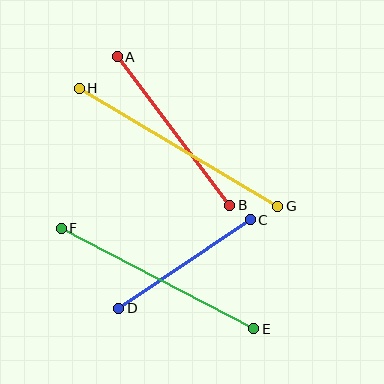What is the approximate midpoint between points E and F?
The midpoint is at approximately (157, 278) pixels.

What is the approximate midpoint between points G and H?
The midpoint is at approximately (178, 147) pixels.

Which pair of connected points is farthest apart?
Points G and H are farthest apart.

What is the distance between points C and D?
The distance is approximately 159 pixels.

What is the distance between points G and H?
The distance is approximately 231 pixels.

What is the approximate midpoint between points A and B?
The midpoint is at approximately (173, 131) pixels.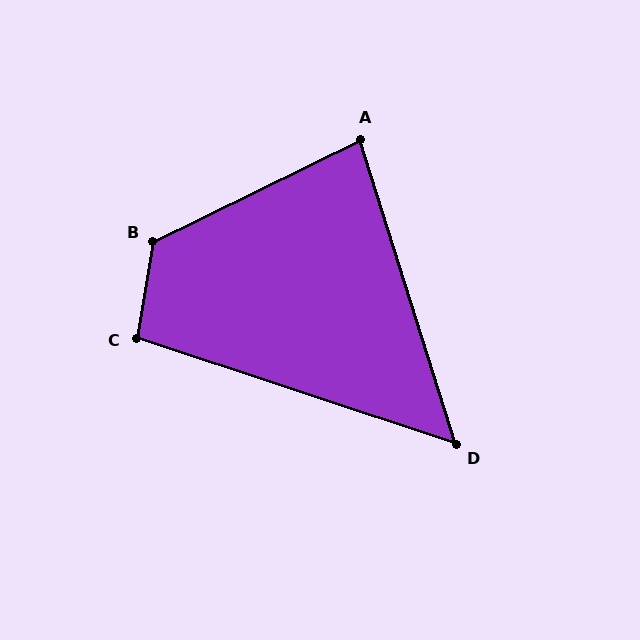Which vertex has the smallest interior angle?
D, at approximately 54 degrees.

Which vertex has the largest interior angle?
B, at approximately 126 degrees.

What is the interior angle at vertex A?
Approximately 81 degrees (acute).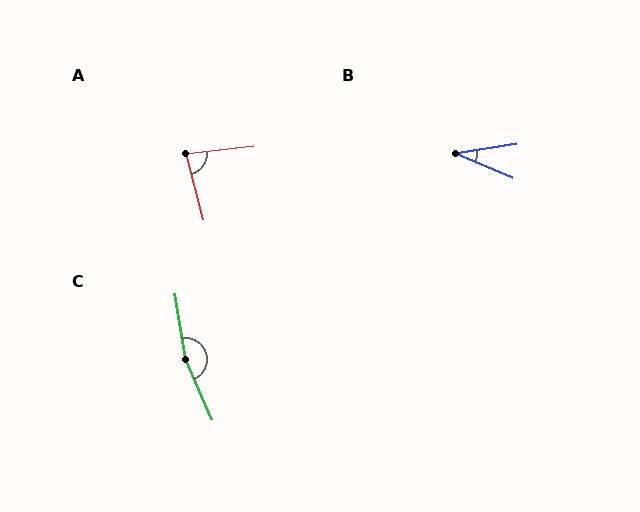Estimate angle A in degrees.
Approximately 81 degrees.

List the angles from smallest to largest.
B (32°), A (81°), C (165°).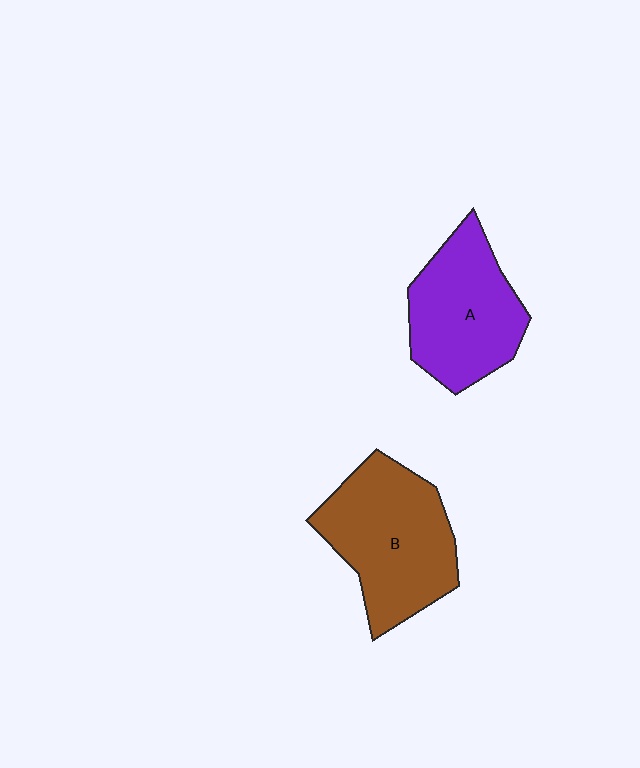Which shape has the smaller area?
Shape A (purple).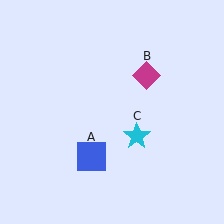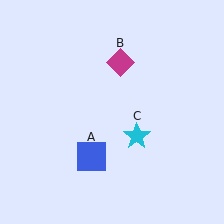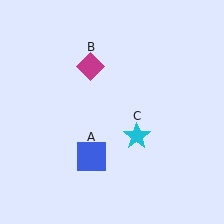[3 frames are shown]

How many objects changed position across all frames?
1 object changed position: magenta diamond (object B).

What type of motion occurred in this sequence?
The magenta diamond (object B) rotated counterclockwise around the center of the scene.